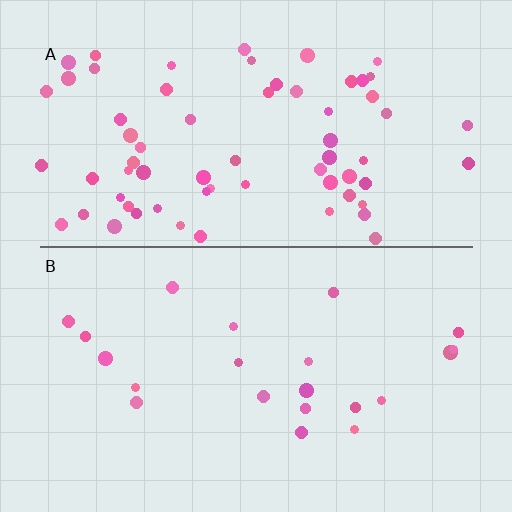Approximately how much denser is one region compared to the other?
Approximately 3.1× — region A over region B.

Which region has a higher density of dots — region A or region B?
A (the top).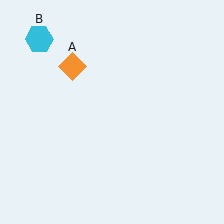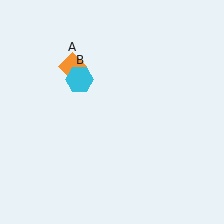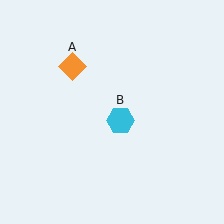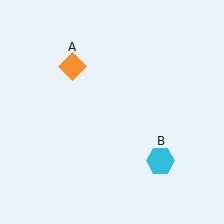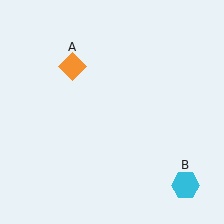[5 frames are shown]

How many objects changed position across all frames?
1 object changed position: cyan hexagon (object B).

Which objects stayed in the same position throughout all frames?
Orange diamond (object A) remained stationary.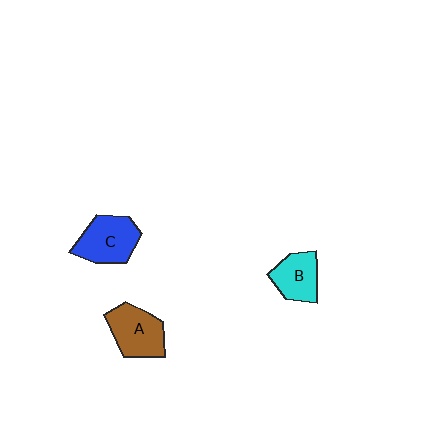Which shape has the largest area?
Shape C (blue).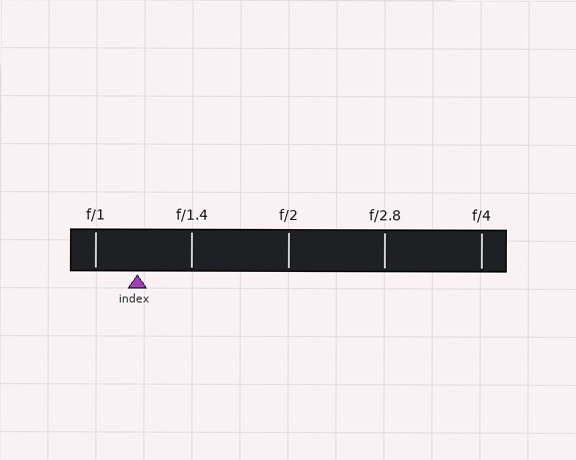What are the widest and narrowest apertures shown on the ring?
The widest aperture shown is f/1 and the narrowest is f/4.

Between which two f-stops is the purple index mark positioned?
The index mark is between f/1 and f/1.4.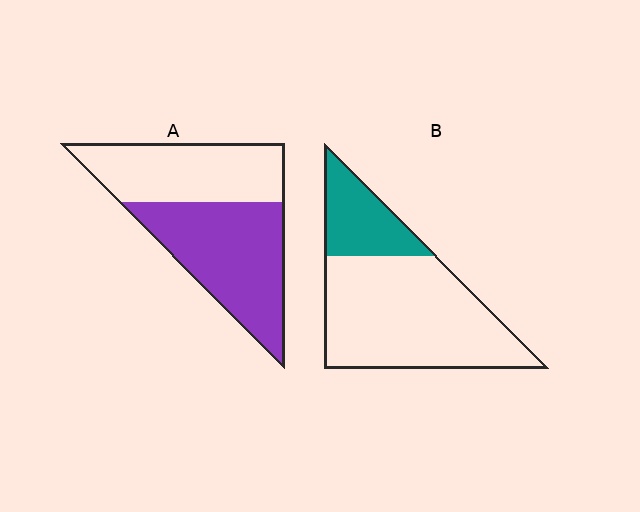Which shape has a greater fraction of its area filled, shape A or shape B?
Shape A.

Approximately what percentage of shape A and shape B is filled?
A is approximately 55% and B is approximately 25%.